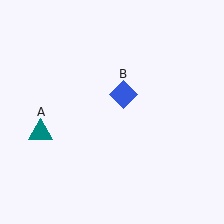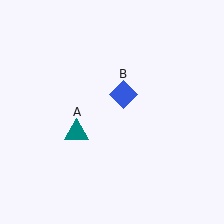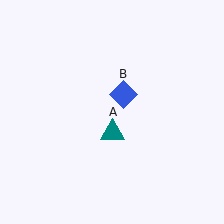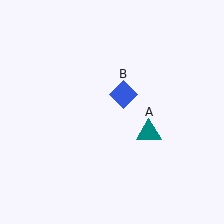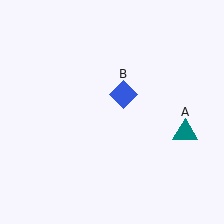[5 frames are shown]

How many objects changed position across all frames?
1 object changed position: teal triangle (object A).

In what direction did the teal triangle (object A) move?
The teal triangle (object A) moved right.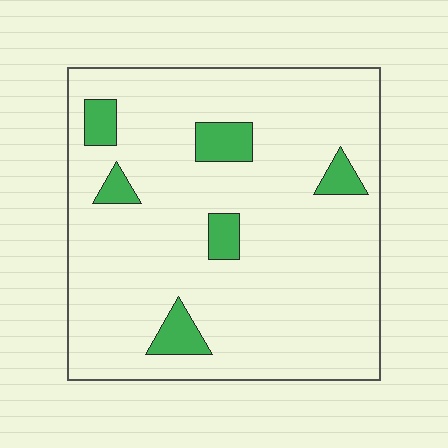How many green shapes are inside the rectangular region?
6.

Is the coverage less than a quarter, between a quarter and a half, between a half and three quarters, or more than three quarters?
Less than a quarter.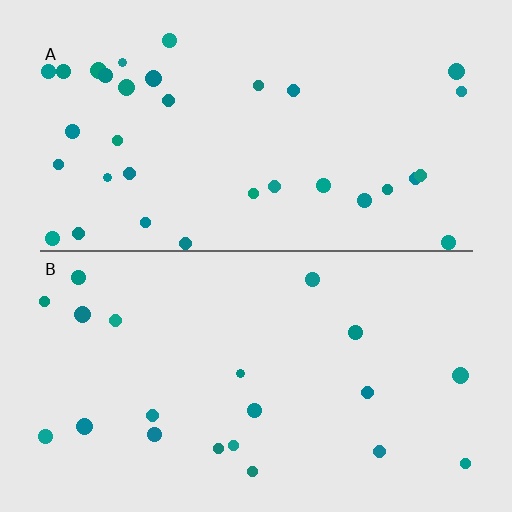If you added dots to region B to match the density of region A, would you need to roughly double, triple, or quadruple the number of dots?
Approximately double.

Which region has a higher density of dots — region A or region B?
A (the top).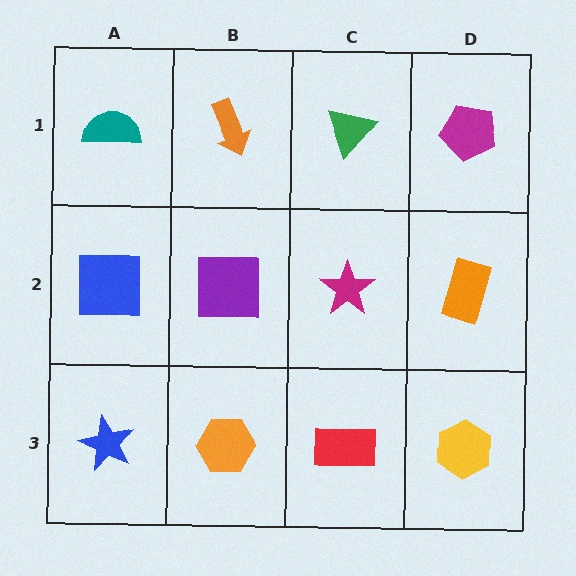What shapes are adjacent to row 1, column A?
A blue square (row 2, column A), an orange arrow (row 1, column B).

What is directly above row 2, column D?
A magenta pentagon.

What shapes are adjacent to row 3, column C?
A magenta star (row 2, column C), an orange hexagon (row 3, column B), a yellow hexagon (row 3, column D).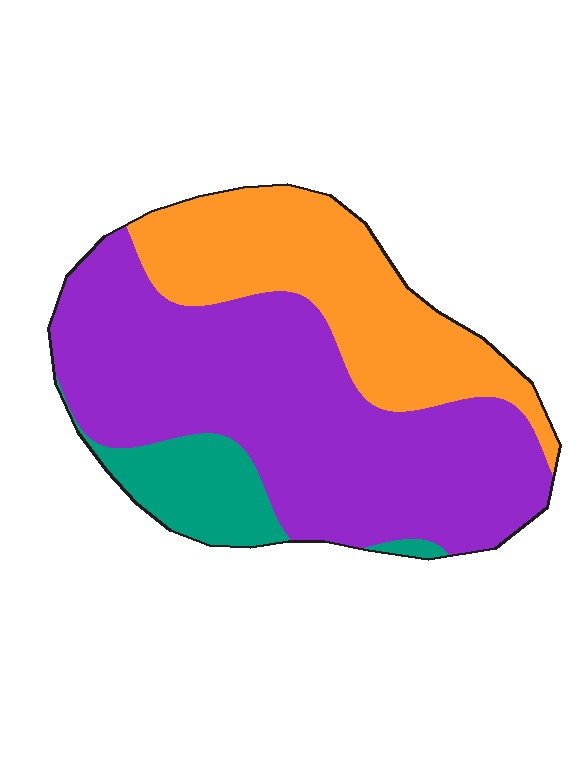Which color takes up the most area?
Purple, at roughly 60%.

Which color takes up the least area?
Teal, at roughly 10%.